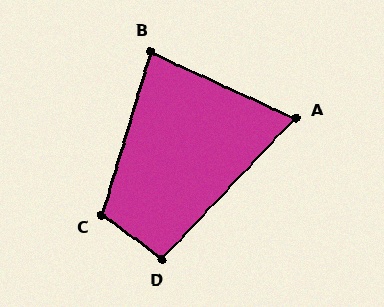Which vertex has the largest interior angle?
C, at approximately 109 degrees.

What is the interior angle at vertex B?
Approximately 82 degrees (acute).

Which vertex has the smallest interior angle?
A, at approximately 71 degrees.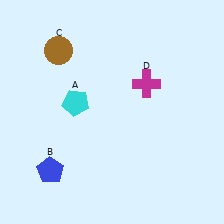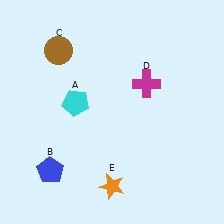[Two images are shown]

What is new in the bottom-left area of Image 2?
An orange star (E) was added in the bottom-left area of Image 2.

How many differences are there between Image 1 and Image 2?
There is 1 difference between the two images.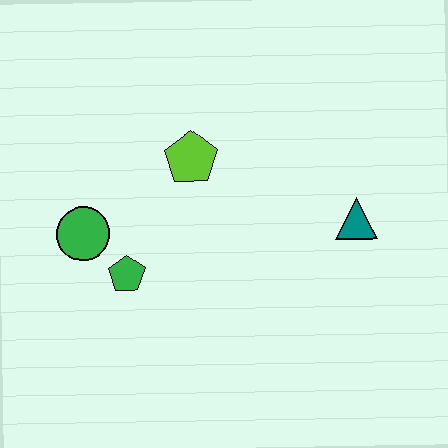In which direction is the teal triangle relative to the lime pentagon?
The teal triangle is to the right of the lime pentagon.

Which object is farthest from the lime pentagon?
The teal triangle is farthest from the lime pentagon.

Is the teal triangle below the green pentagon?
No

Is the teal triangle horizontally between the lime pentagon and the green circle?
No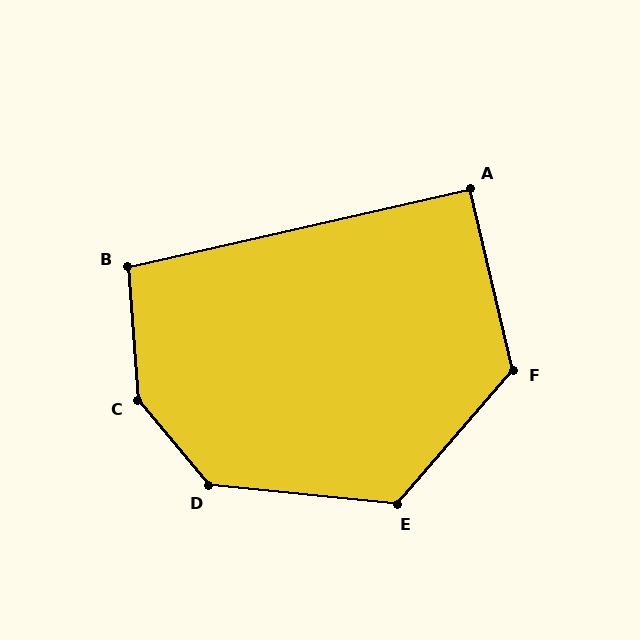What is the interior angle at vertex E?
Approximately 125 degrees (obtuse).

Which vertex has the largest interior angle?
C, at approximately 144 degrees.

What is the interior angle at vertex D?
Approximately 136 degrees (obtuse).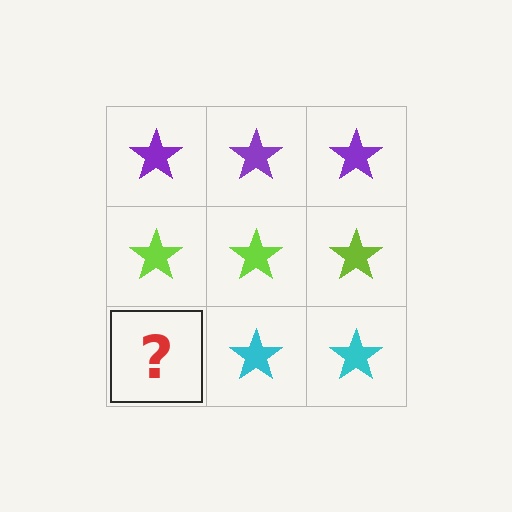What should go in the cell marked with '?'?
The missing cell should contain a cyan star.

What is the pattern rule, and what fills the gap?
The rule is that each row has a consistent color. The gap should be filled with a cyan star.